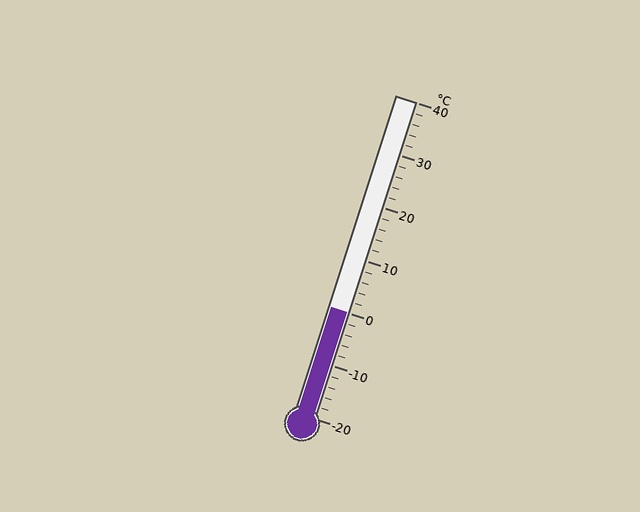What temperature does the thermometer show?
The thermometer shows approximately 0°C.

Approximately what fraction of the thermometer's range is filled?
The thermometer is filled to approximately 35% of its range.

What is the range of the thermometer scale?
The thermometer scale ranges from -20°C to 40°C.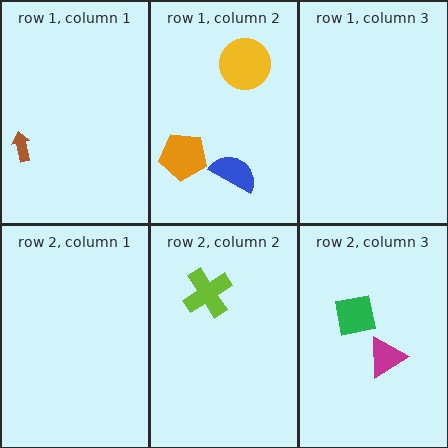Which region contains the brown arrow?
The row 1, column 1 region.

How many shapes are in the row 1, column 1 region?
1.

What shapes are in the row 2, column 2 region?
The lime cross.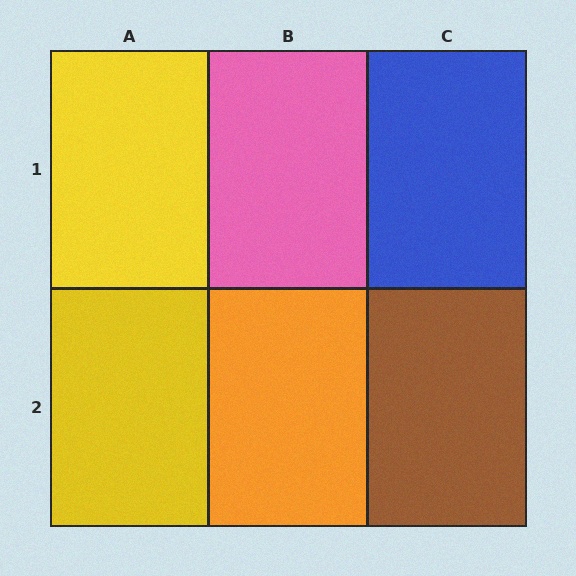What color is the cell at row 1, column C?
Blue.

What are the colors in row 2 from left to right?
Yellow, orange, brown.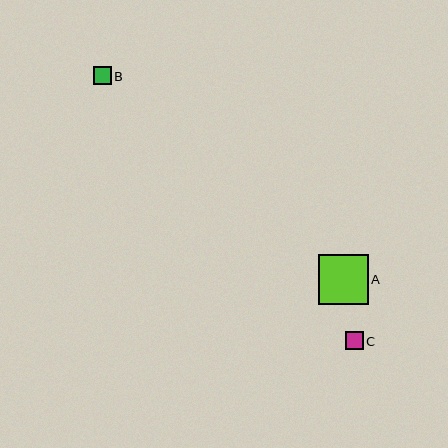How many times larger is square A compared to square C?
Square A is approximately 2.8 times the size of square C.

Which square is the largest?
Square A is the largest with a size of approximately 50 pixels.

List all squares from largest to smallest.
From largest to smallest: A, C, B.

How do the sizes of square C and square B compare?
Square C and square B are approximately the same size.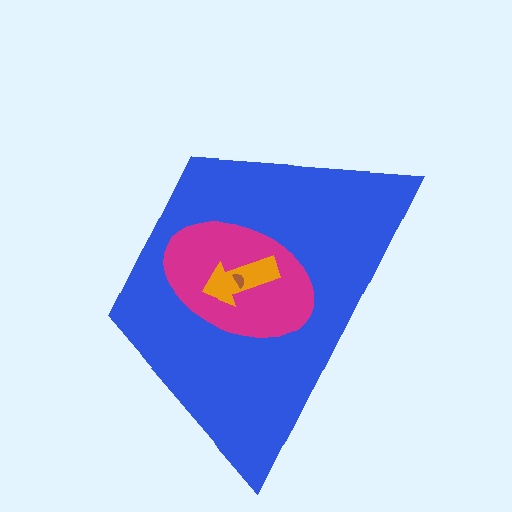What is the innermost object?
The brown semicircle.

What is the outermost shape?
The blue trapezoid.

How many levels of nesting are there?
4.